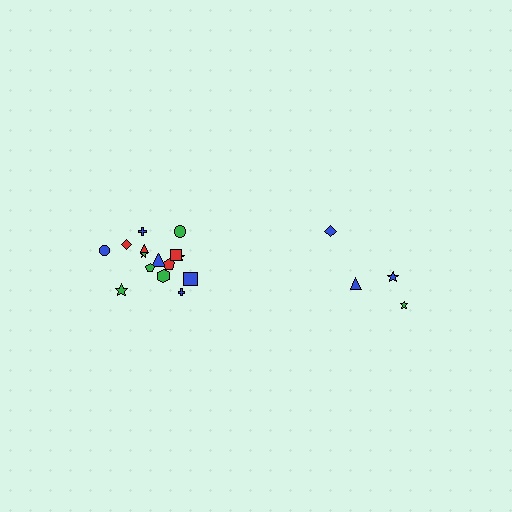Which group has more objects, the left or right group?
The left group.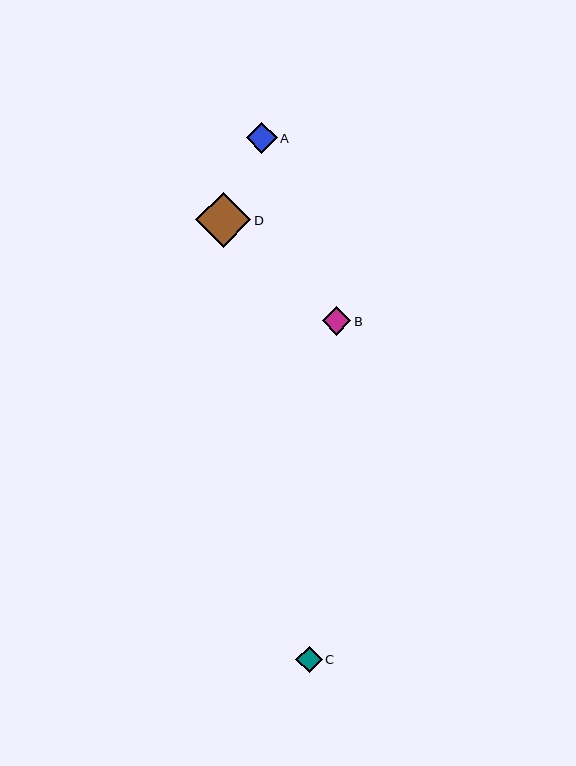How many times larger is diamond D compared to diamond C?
Diamond D is approximately 2.1 times the size of diamond C.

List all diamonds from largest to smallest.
From largest to smallest: D, A, B, C.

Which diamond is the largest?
Diamond D is the largest with a size of approximately 55 pixels.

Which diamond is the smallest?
Diamond C is the smallest with a size of approximately 26 pixels.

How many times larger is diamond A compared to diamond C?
Diamond A is approximately 1.2 times the size of diamond C.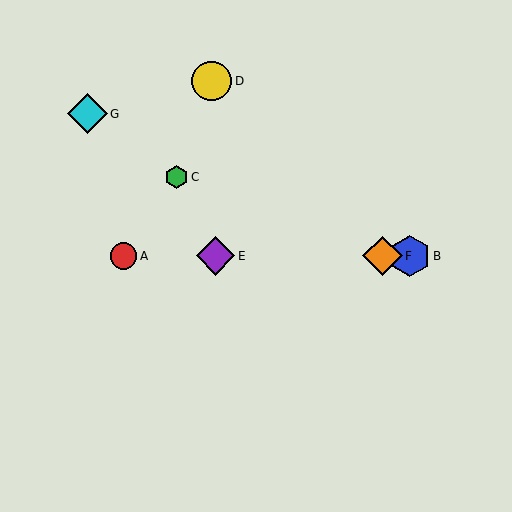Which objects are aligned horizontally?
Objects A, B, E, F are aligned horizontally.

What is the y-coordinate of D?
Object D is at y≈81.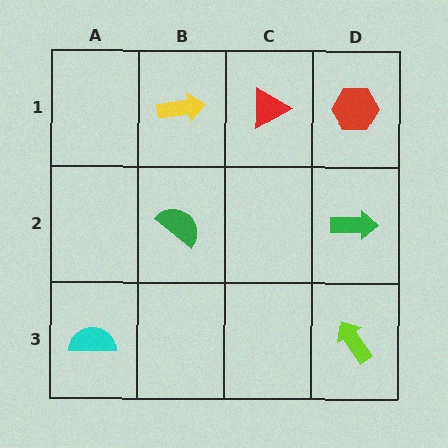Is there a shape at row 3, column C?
No, that cell is empty.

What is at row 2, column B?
A green semicircle.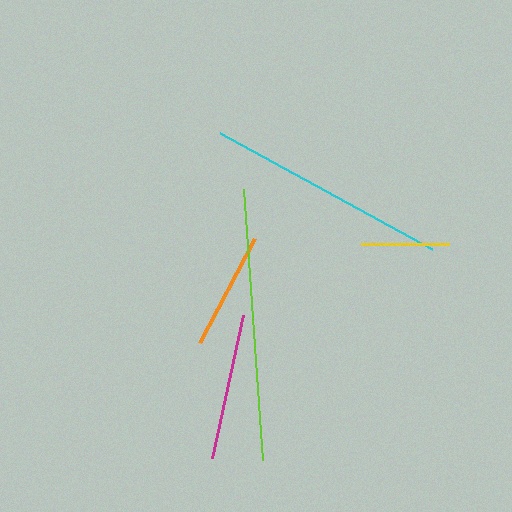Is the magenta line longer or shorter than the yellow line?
The magenta line is longer than the yellow line.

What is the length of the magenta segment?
The magenta segment is approximately 147 pixels long.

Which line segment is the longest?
The lime line is the longest at approximately 272 pixels.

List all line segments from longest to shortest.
From longest to shortest: lime, cyan, magenta, orange, yellow.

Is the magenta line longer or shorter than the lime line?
The lime line is longer than the magenta line.